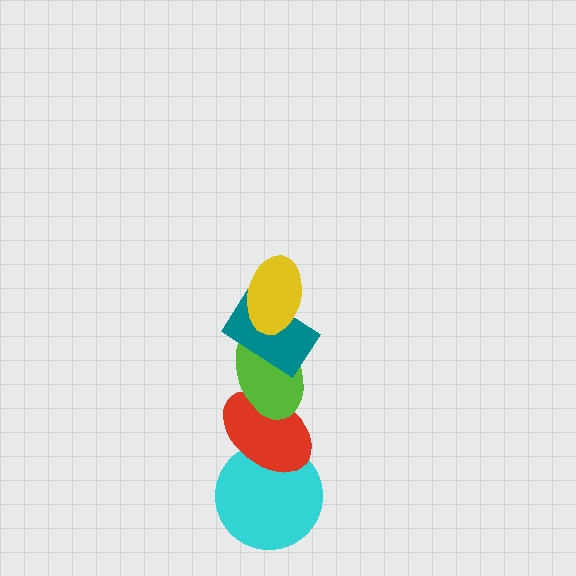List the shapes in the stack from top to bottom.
From top to bottom: the yellow ellipse, the teal rectangle, the lime ellipse, the red ellipse, the cyan circle.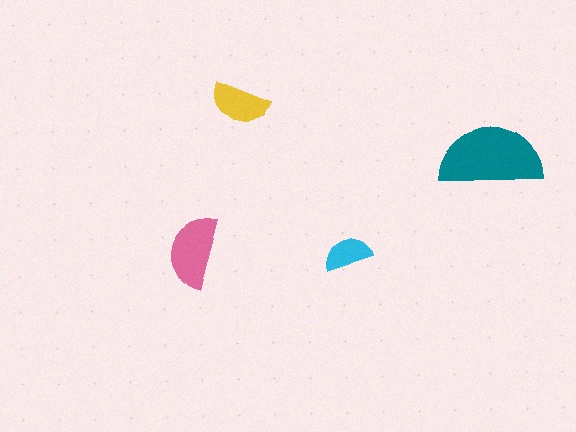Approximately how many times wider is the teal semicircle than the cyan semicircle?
About 2 times wider.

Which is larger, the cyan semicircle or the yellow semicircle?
The yellow one.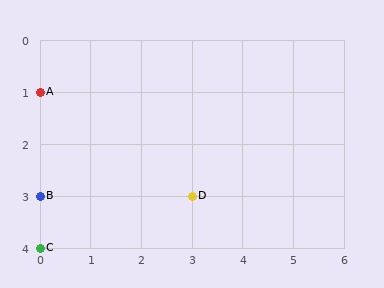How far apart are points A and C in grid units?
Points A and C are 3 rows apart.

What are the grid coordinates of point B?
Point B is at grid coordinates (0, 3).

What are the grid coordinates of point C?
Point C is at grid coordinates (0, 4).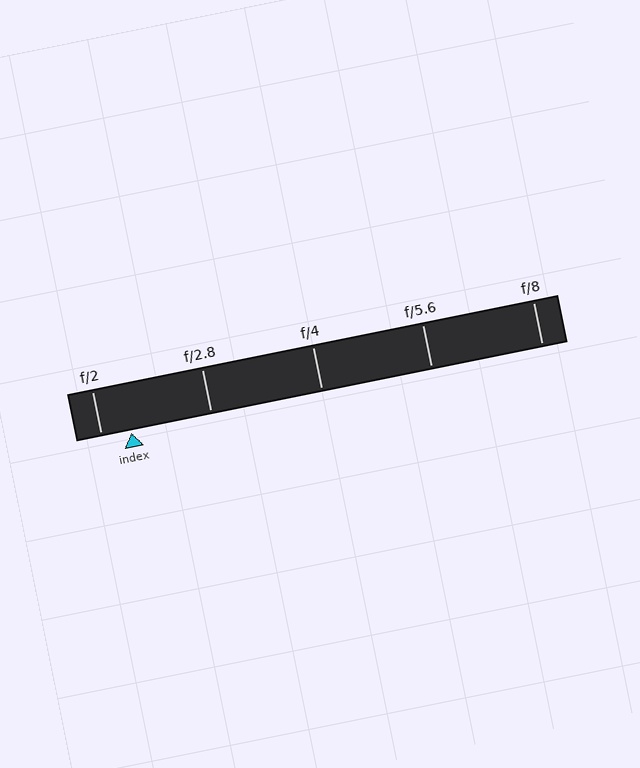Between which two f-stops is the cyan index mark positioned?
The index mark is between f/2 and f/2.8.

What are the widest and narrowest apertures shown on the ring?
The widest aperture shown is f/2 and the narrowest is f/8.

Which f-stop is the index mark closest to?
The index mark is closest to f/2.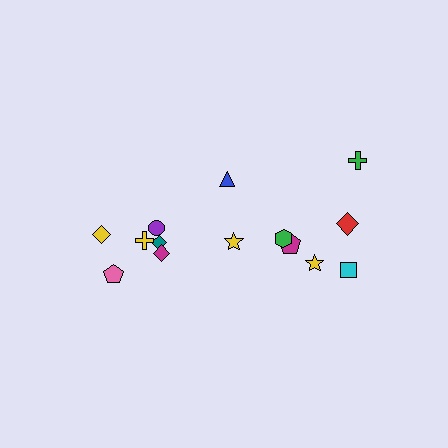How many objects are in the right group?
There are 6 objects.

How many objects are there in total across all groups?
There are 14 objects.